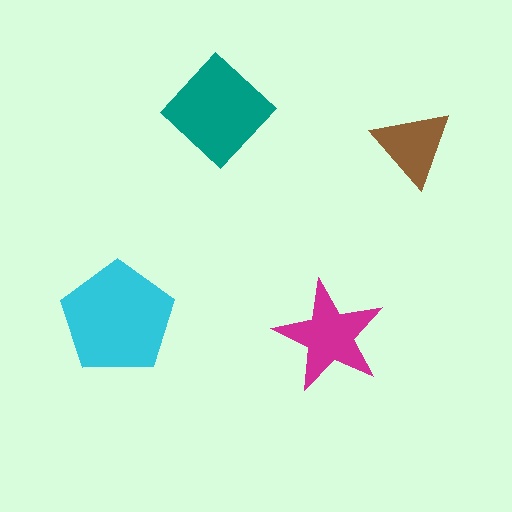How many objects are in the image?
There are 4 objects in the image.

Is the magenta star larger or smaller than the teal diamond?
Smaller.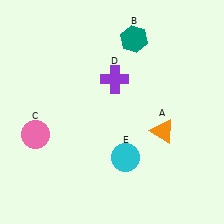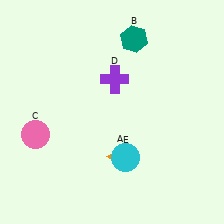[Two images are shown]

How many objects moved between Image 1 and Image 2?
1 object moved between the two images.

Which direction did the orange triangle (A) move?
The orange triangle (A) moved left.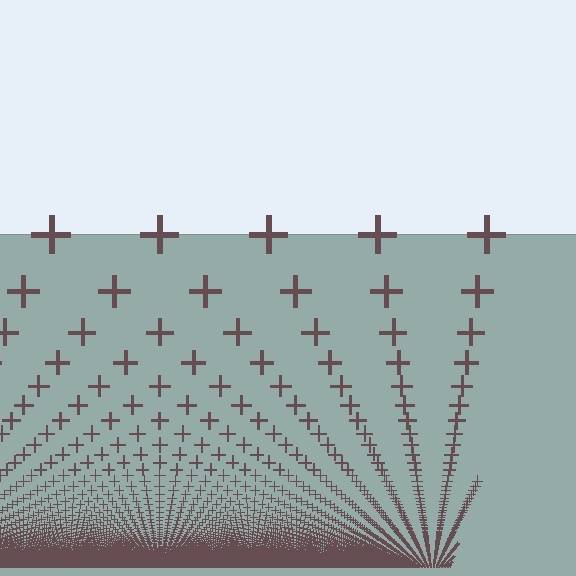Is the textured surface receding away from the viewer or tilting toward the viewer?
The surface appears to tilt toward the viewer. Texture elements get larger and sparser toward the top.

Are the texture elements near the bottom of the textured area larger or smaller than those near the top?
Smaller. The gradient is inverted — elements near the bottom are smaller and denser.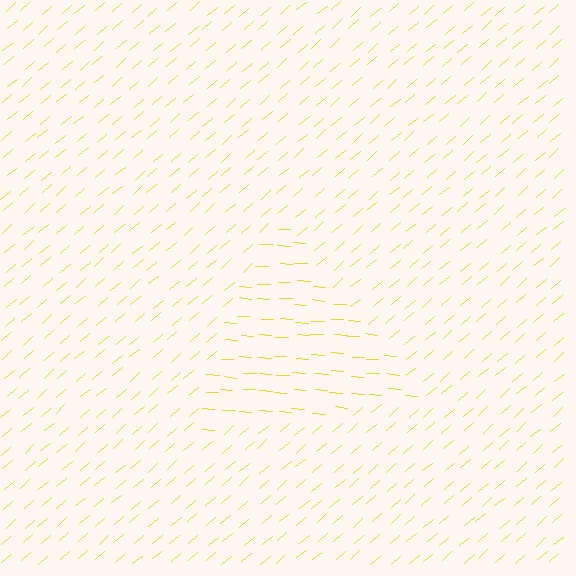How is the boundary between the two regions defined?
The boundary is defined purely by a change in line orientation (approximately 45 degrees difference). All lines are the same color and thickness.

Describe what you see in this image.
The image is filled with small yellow line segments. A triangle region in the image has lines oriented differently from the surrounding lines, creating a visible texture boundary.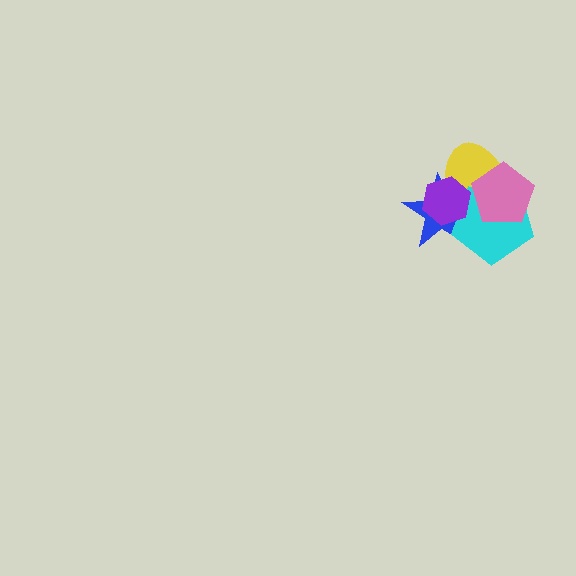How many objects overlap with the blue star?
4 objects overlap with the blue star.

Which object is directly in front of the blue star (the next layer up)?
The yellow ellipse is directly in front of the blue star.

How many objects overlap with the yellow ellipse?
4 objects overlap with the yellow ellipse.